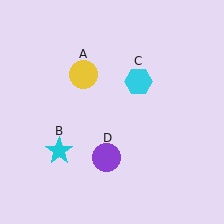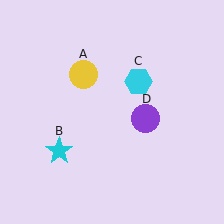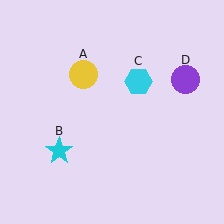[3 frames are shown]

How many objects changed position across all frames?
1 object changed position: purple circle (object D).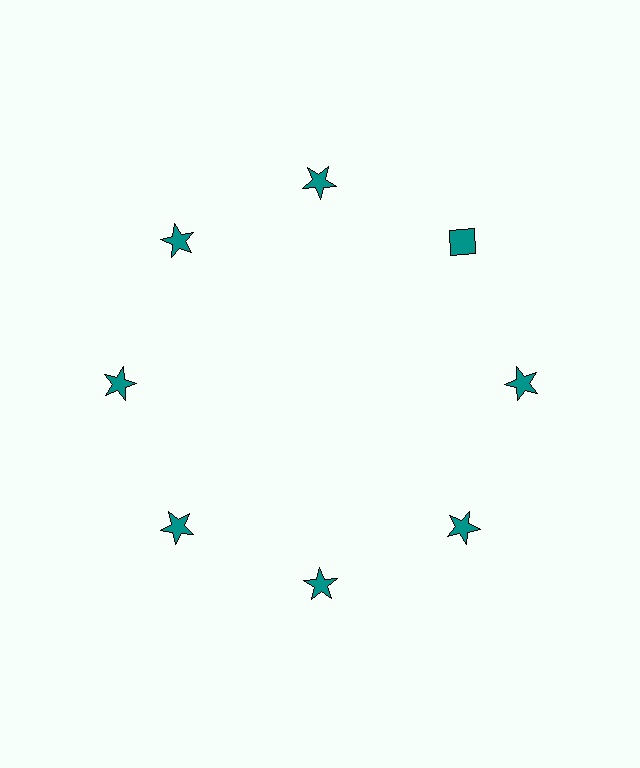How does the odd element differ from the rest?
It has a different shape: diamond instead of star.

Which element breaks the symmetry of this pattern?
The teal diamond at roughly the 2 o'clock position breaks the symmetry. All other shapes are teal stars.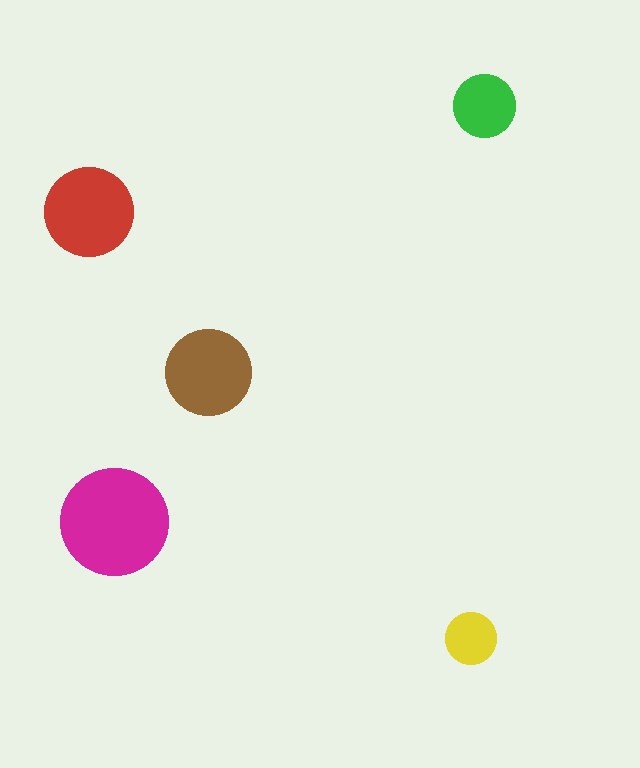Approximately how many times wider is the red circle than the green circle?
About 1.5 times wider.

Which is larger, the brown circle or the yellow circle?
The brown one.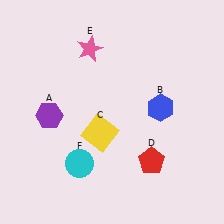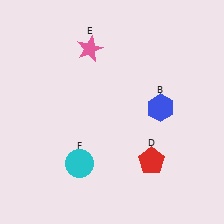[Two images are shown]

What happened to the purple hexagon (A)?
The purple hexagon (A) was removed in Image 2. It was in the bottom-left area of Image 1.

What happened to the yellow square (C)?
The yellow square (C) was removed in Image 2. It was in the bottom-left area of Image 1.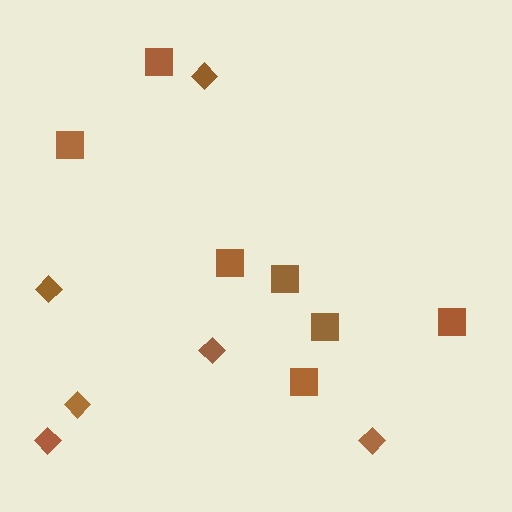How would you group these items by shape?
There are 2 groups: one group of squares (7) and one group of diamonds (6).